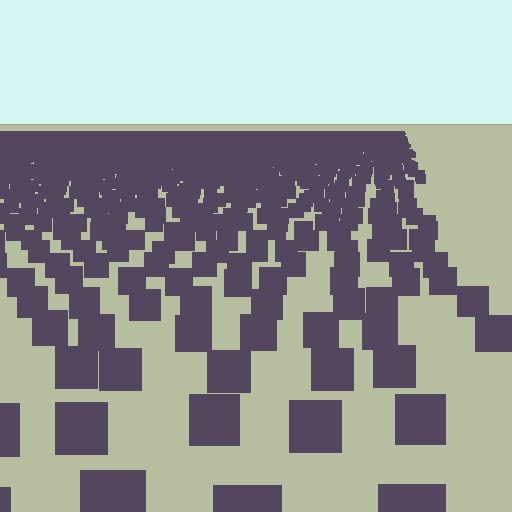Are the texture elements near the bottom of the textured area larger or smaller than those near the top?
Larger. Near the bottom, elements are closer to the viewer and appear at a bigger on-screen size.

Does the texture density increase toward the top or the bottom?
Density increases toward the top.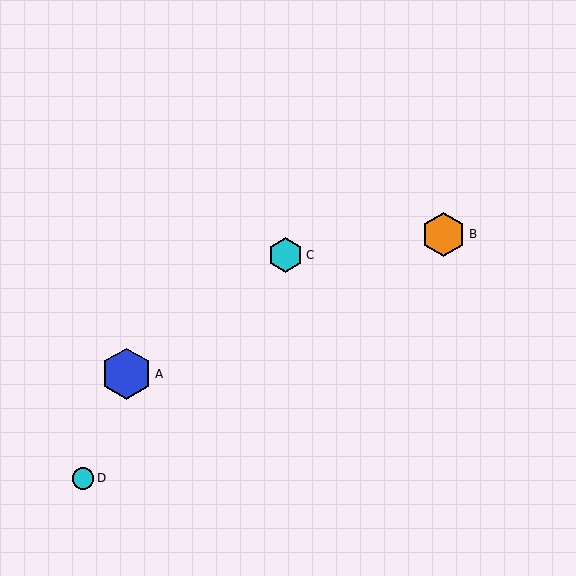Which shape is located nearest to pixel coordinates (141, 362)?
The blue hexagon (labeled A) at (127, 374) is nearest to that location.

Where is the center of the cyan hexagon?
The center of the cyan hexagon is at (286, 255).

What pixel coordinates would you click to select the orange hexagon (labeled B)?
Click at (444, 234) to select the orange hexagon B.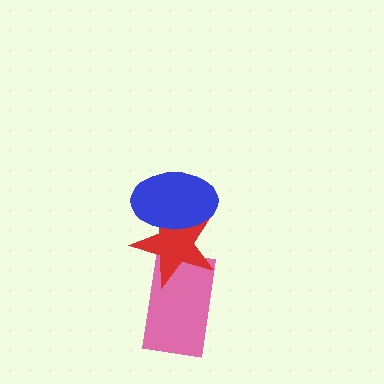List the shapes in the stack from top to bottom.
From top to bottom: the blue ellipse, the red star, the pink rectangle.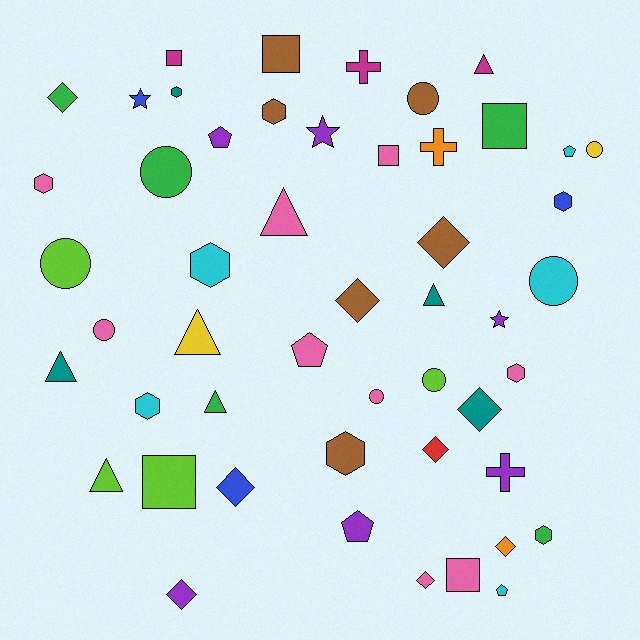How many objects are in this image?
There are 50 objects.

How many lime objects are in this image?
There are 4 lime objects.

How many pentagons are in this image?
There are 5 pentagons.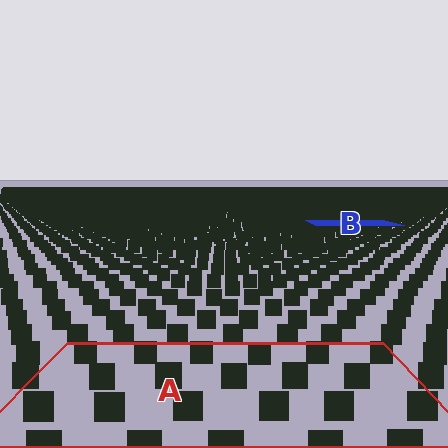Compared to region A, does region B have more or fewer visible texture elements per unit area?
Region B has more texture elements per unit area — they are packed more densely because it is farther away.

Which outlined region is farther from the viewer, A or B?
Region B is farther from the viewer — the texture elements inside it appear smaller and more densely packed.